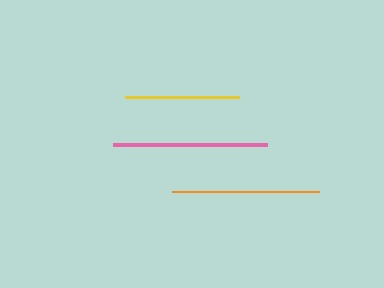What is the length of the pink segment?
The pink segment is approximately 154 pixels long.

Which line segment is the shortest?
The yellow line is the shortest at approximately 114 pixels.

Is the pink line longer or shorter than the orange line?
The pink line is longer than the orange line.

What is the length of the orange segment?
The orange segment is approximately 146 pixels long.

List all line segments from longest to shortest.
From longest to shortest: pink, orange, yellow.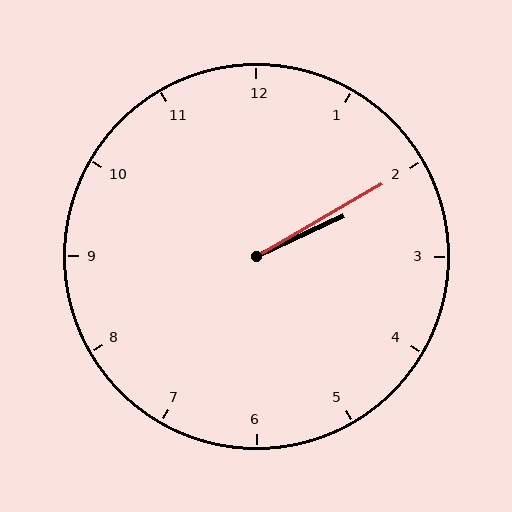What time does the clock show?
2:10.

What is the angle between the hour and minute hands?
Approximately 5 degrees.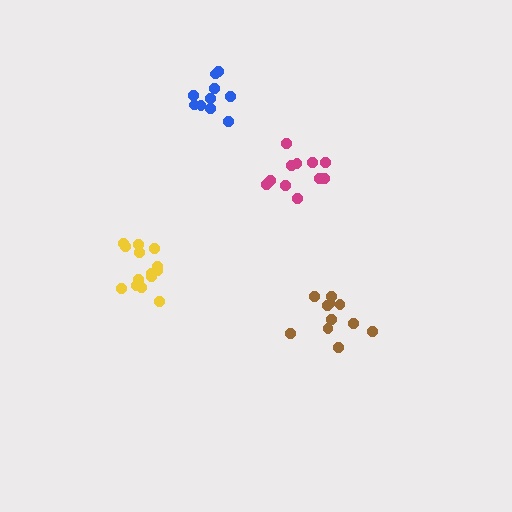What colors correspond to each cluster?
The clusters are colored: yellow, brown, blue, magenta.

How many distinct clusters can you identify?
There are 4 distinct clusters.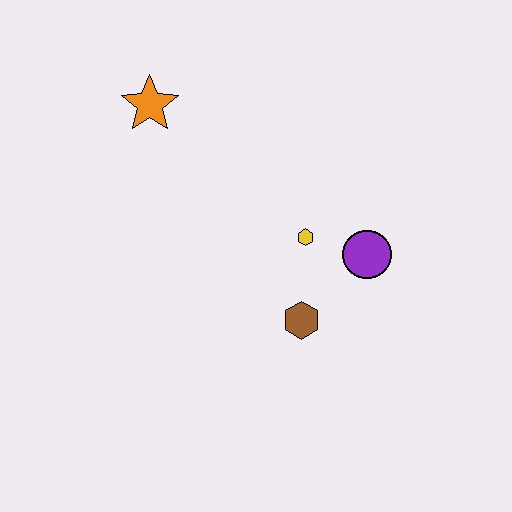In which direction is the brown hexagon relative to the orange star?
The brown hexagon is below the orange star.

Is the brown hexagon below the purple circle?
Yes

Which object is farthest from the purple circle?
The orange star is farthest from the purple circle.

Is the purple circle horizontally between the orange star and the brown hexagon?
No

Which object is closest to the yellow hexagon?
The purple circle is closest to the yellow hexagon.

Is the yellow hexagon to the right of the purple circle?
No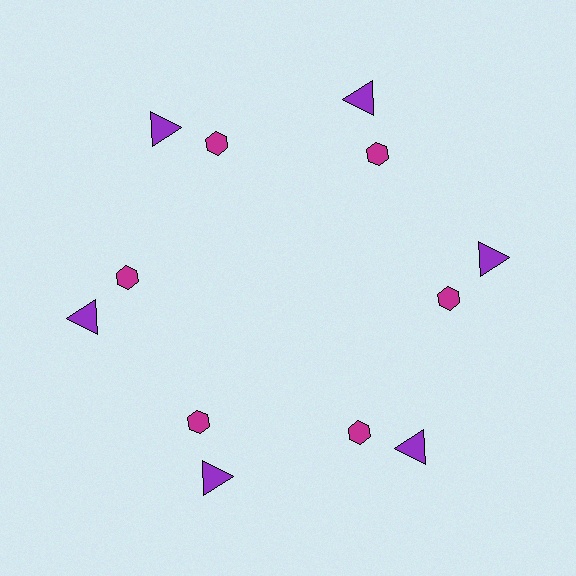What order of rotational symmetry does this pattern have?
This pattern has 6-fold rotational symmetry.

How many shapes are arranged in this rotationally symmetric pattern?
There are 12 shapes, arranged in 6 groups of 2.